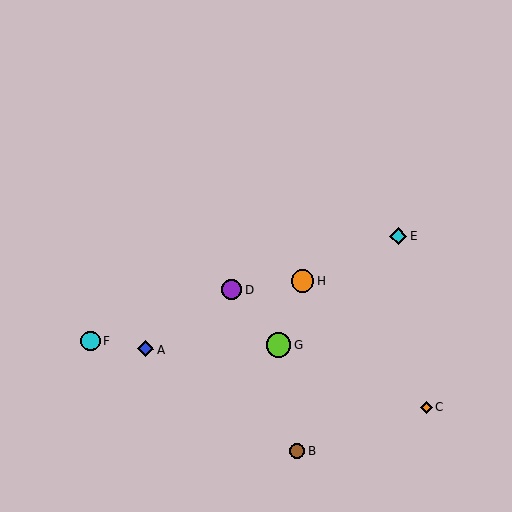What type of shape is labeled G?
Shape G is a lime circle.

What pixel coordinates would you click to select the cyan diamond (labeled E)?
Click at (398, 236) to select the cyan diamond E.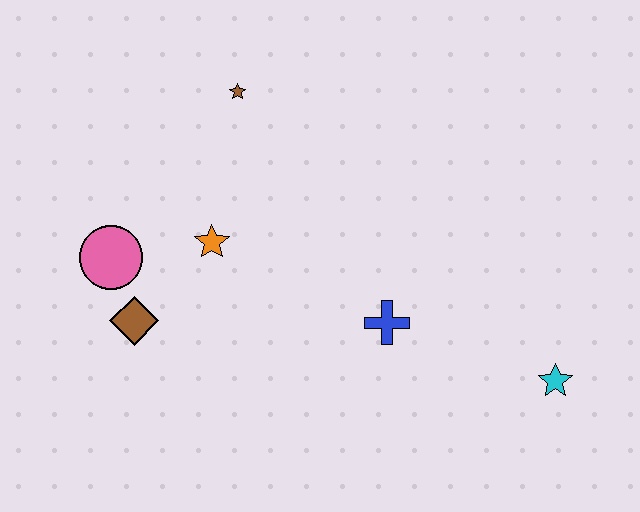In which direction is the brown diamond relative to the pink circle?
The brown diamond is below the pink circle.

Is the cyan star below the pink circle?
Yes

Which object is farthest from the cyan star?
The pink circle is farthest from the cyan star.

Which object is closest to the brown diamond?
The pink circle is closest to the brown diamond.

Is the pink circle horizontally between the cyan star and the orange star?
No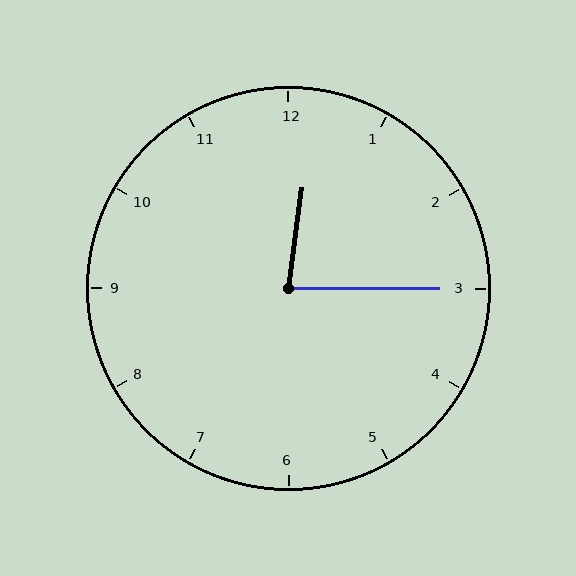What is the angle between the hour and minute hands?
Approximately 82 degrees.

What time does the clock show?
12:15.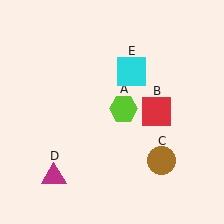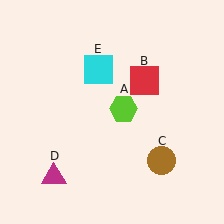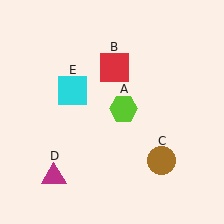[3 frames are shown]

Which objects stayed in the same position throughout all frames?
Lime hexagon (object A) and brown circle (object C) and magenta triangle (object D) remained stationary.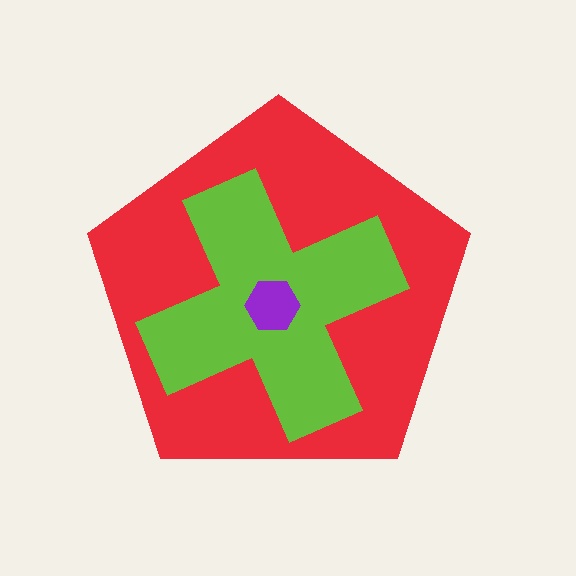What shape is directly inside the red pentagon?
The lime cross.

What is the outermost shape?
The red pentagon.